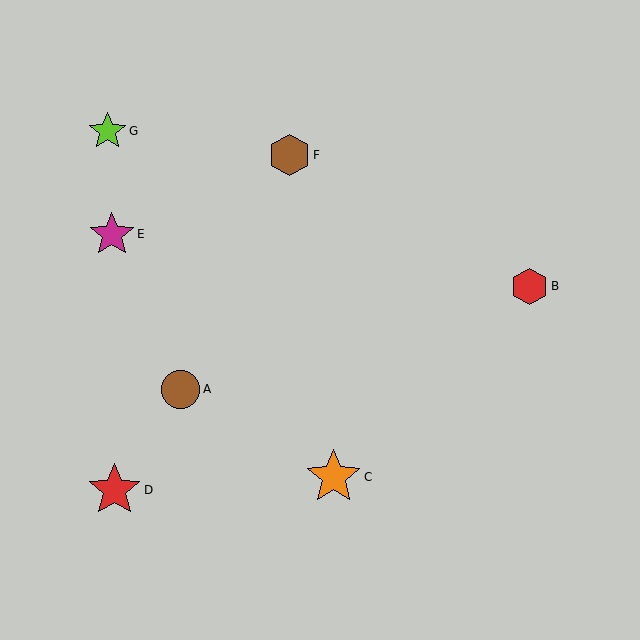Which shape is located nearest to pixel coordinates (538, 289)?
The red hexagon (labeled B) at (529, 286) is nearest to that location.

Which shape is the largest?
The orange star (labeled C) is the largest.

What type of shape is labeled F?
Shape F is a brown hexagon.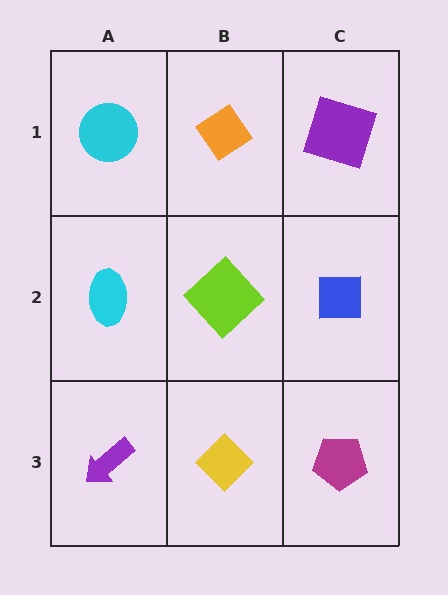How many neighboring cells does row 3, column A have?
2.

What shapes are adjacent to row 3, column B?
A lime diamond (row 2, column B), a purple arrow (row 3, column A), a magenta pentagon (row 3, column C).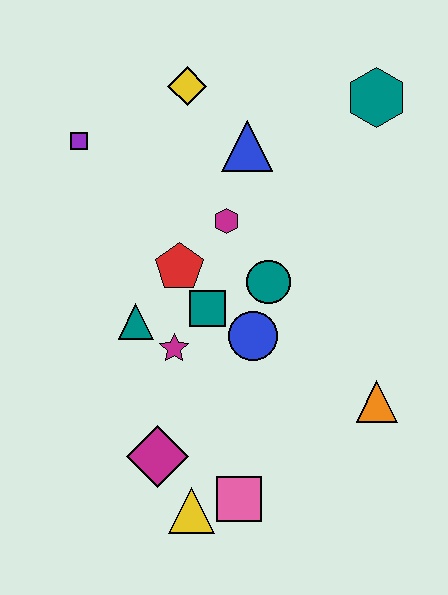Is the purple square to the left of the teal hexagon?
Yes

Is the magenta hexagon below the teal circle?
No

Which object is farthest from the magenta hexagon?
The yellow triangle is farthest from the magenta hexagon.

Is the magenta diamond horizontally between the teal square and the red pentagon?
No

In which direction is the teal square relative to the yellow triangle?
The teal square is above the yellow triangle.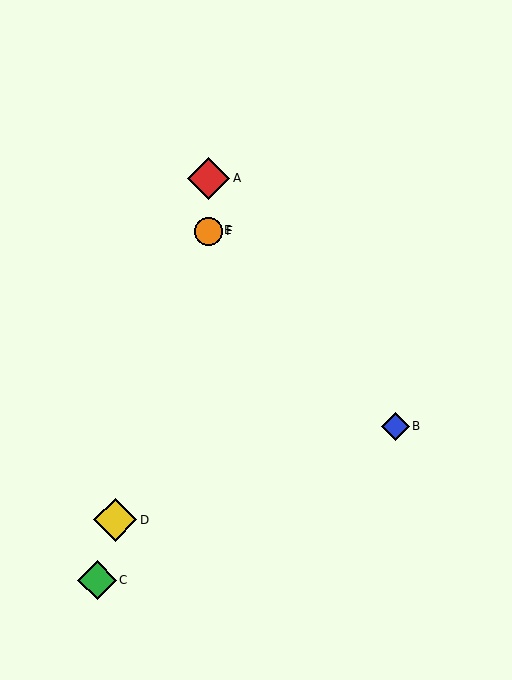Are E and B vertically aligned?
No, E is at x≈209 and B is at x≈395.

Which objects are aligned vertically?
Objects A, E, F are aligned vertically.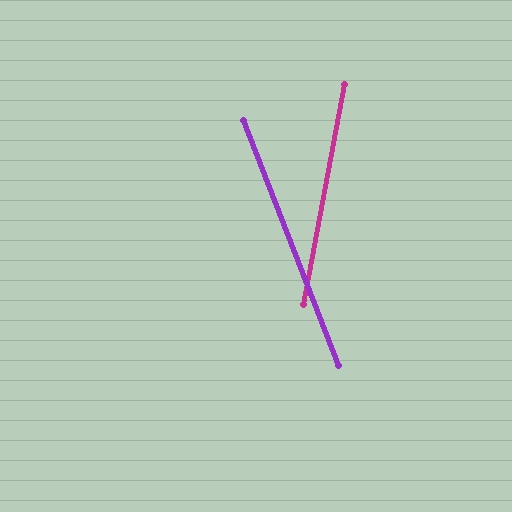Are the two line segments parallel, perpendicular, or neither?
Neither parallel nor perpendicular — they differ by about 32°.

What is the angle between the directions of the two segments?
Approximately 32 degrees.